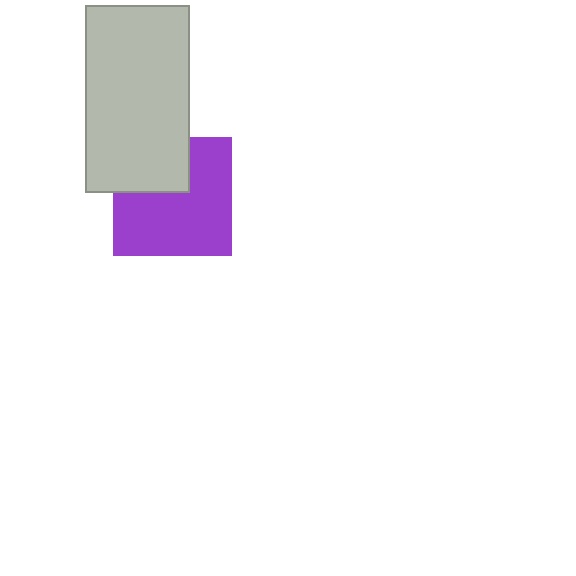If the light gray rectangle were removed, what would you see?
You would see the complete purple square.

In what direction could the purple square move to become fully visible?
The purple square could move down. That would shift it out from behind the light gray rectangle entirely.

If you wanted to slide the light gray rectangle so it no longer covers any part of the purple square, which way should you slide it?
Slide it up — that is the most direct way to separate the two shapes.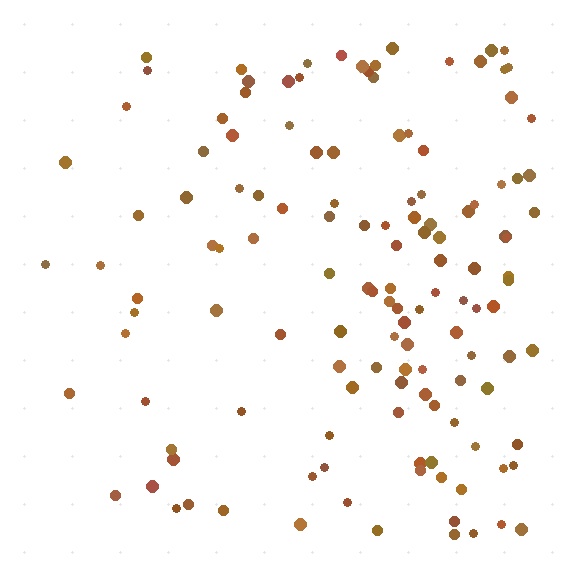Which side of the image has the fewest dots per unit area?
The left.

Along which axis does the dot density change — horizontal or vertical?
Horizontal.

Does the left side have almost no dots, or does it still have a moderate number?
Still a moderate number, just noticeably fewer than the right.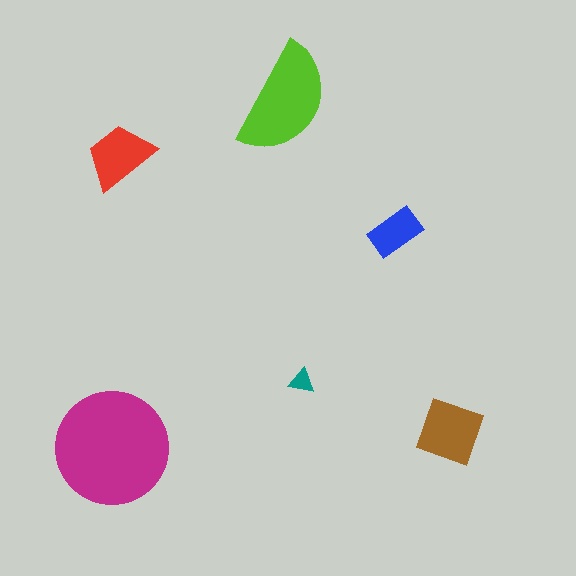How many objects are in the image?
There are 6 objects in the image.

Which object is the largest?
The magenta circle.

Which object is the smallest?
The teal triangle.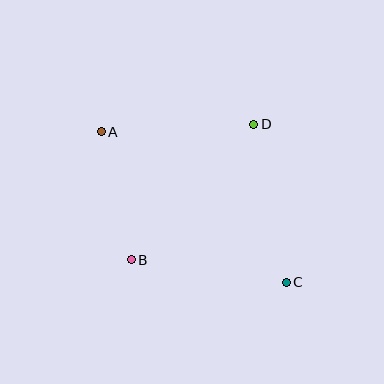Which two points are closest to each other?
Points A and B are closest to each other.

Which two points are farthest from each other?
Points A and C are farthest from each other.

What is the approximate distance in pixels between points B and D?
The distance between B and D is approximately 183 pixels.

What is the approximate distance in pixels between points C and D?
The distance between C and D is approximately 161 pixels.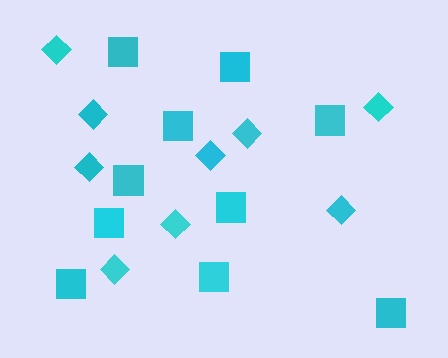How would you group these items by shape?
There are 2 groups: one group of diamonds (9) and one group of squares (10).